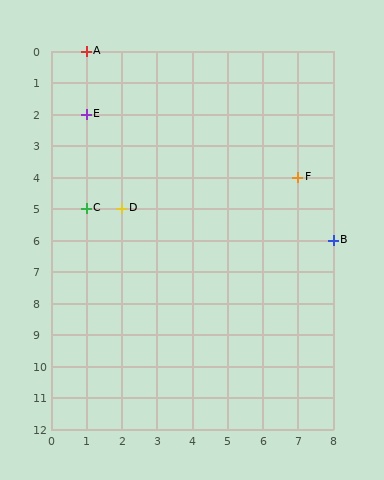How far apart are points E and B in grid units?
Points E and B are 7 columns and 4 rows apart (about 8.1 grid units diagonally).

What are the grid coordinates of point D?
Point D is at grid coordinates (2, 5).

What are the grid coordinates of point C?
Point C is at grid coordinates (1, 5).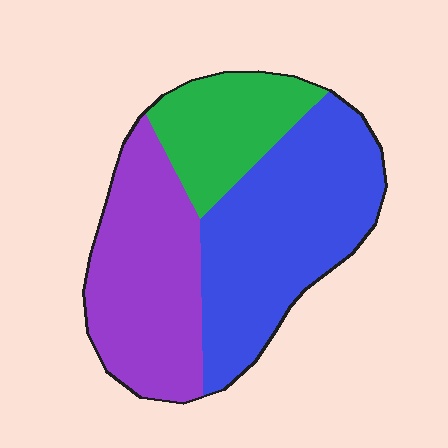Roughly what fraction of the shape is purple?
Purple covers around 35% of the shape.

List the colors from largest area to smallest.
From largest to smallest: blue, purple, green.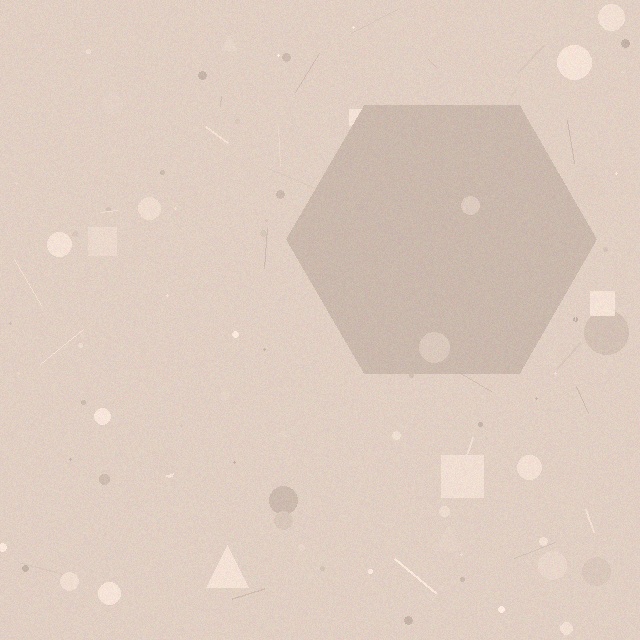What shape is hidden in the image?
A hexagon is hidden in the image.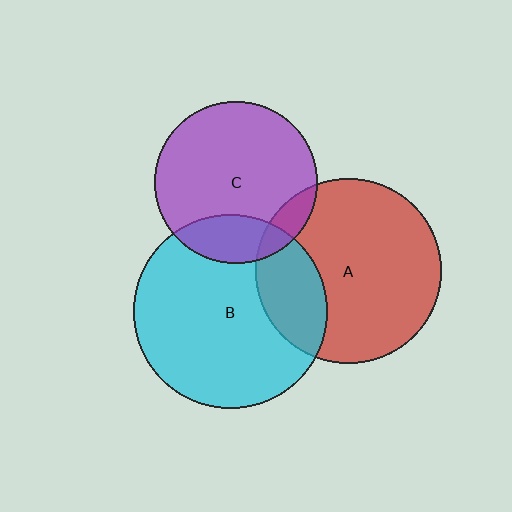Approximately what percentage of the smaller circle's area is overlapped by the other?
Approximately 25%.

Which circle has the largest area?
Circle B (cyan).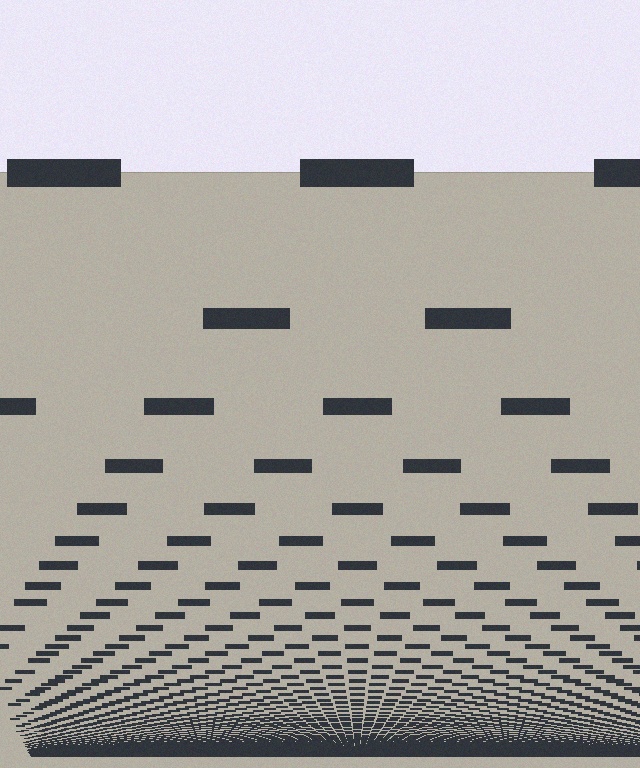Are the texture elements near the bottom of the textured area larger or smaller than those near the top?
Smaller. The gradient is inverted — elements near the bottom are smaller and denser.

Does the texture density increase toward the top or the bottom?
Density increases toward the bottom.